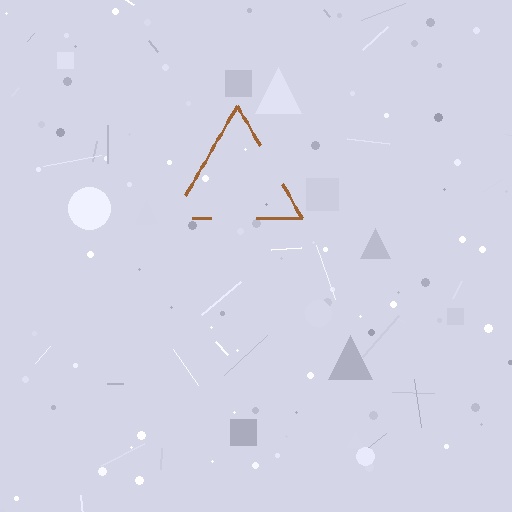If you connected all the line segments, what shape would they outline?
They would outline a triangle.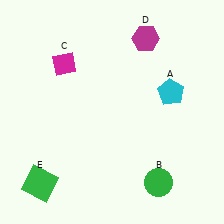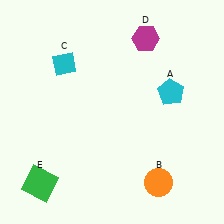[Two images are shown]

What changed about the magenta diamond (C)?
In Image 1, C is magenta. In Image 2, it changed to cyan.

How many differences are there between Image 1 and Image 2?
There are 2 differences between the two images.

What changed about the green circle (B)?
In Image 1, B is green. In Image 2, it changed to orange.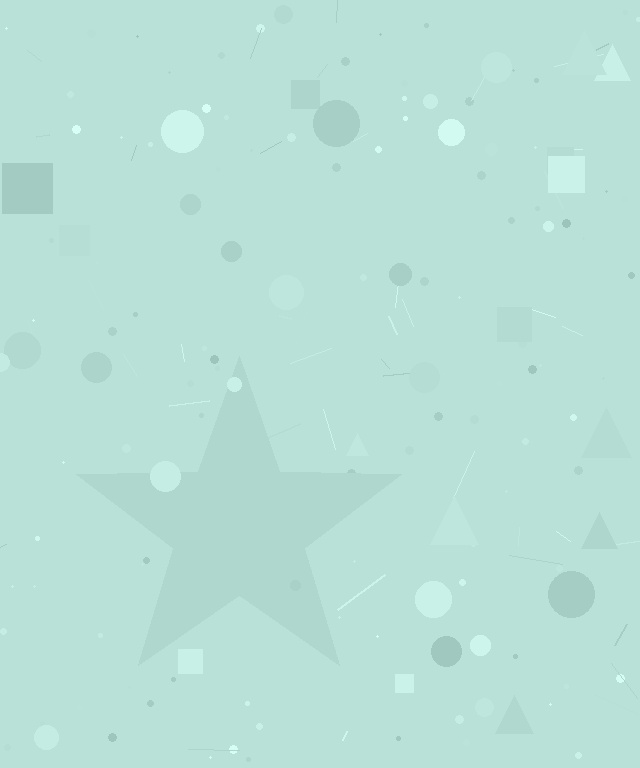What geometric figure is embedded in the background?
A star is embedded in the background.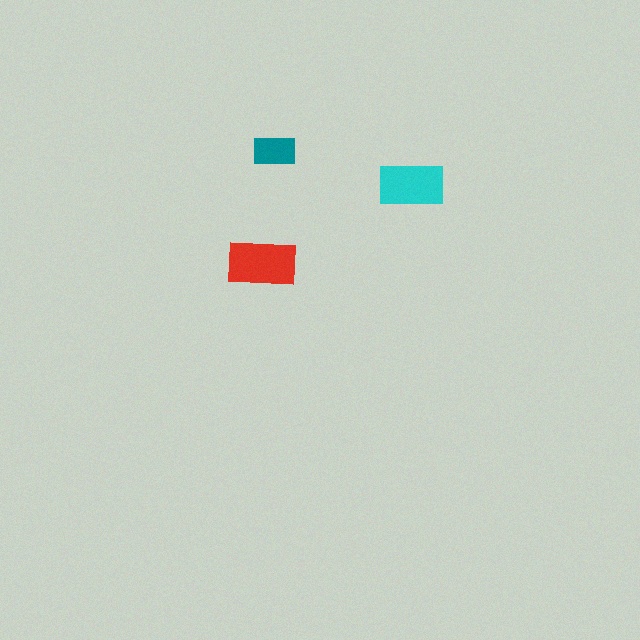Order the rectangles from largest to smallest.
the red one, the cyan one, the teal one.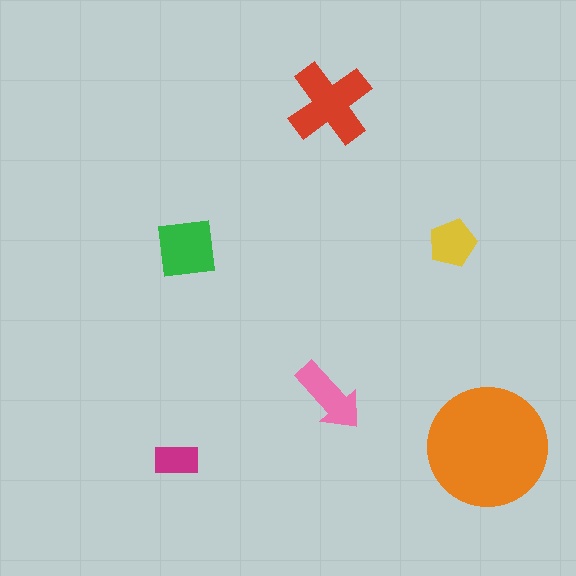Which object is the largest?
The orange circle.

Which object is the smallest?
The magenta rectangle.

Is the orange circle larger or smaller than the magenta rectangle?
Larger.